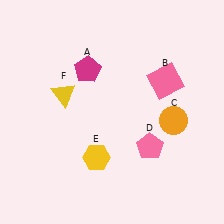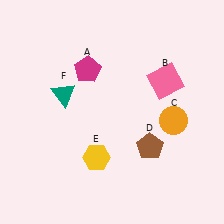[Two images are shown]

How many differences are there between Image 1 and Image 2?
There are 2 differences between the two images.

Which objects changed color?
D changed from pink to brown. F changed from yellow to teal.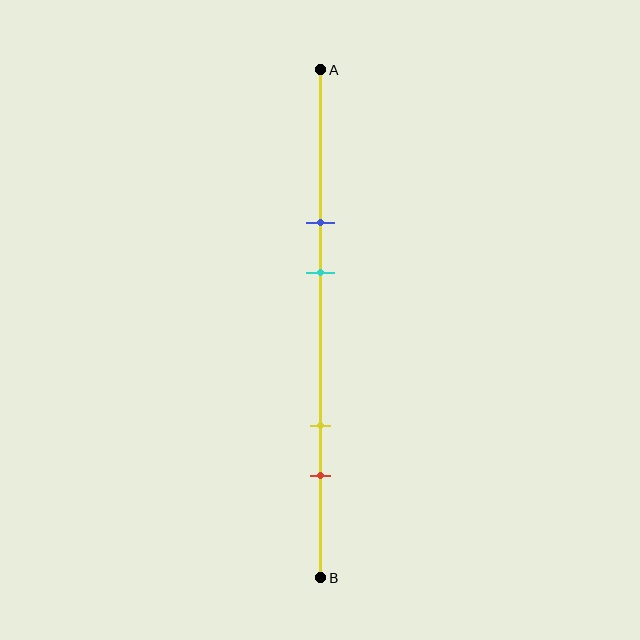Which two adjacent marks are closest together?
The blue and cyan marks are the closest adjacent pair.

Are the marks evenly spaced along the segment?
No, the marks are not evenly spaced.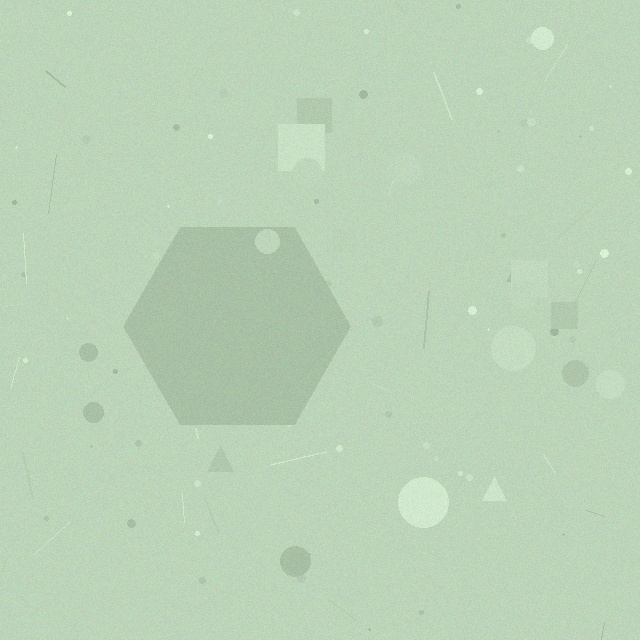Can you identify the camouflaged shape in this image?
The camouflaged shape is a hexagon.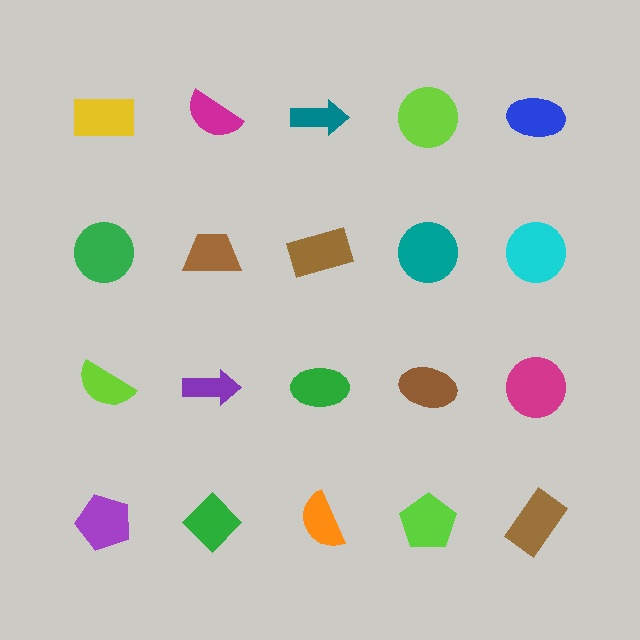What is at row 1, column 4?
A lime circle.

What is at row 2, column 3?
A brown rectangle.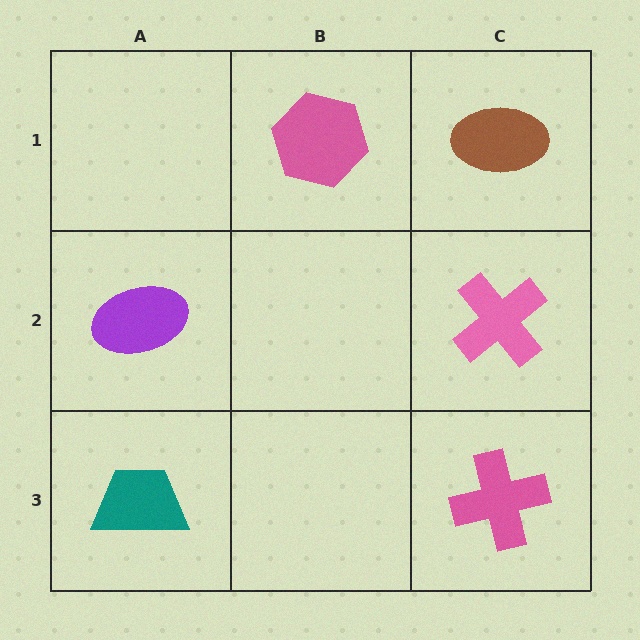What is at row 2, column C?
A pink cross.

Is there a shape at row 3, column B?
No, that cell is empty.